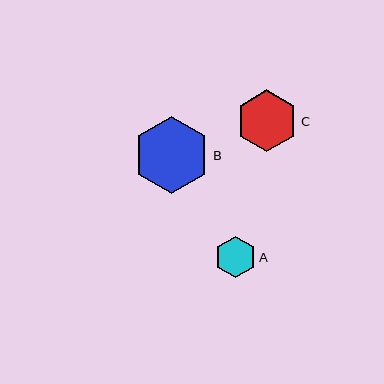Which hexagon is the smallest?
Hexagon A is the smallest with a size of approximately 41 pixels.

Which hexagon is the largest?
Hexagon B is the largest with a size of approximately 77 pixels.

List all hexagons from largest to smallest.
From largest to smallest: B, C, A.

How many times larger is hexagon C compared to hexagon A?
Hexagon C is approximately 1.5 times the size of hexagon A.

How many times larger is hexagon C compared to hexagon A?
Hexagon C is approximately 1.5 times the size of hexagon A.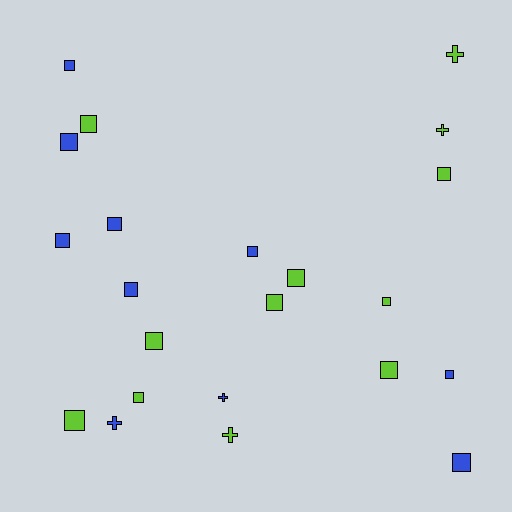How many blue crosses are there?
There are 2 blue crosses.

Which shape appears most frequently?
Square, with 17 objects.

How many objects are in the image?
There are 22 objects.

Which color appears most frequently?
Lime, with 12 objects.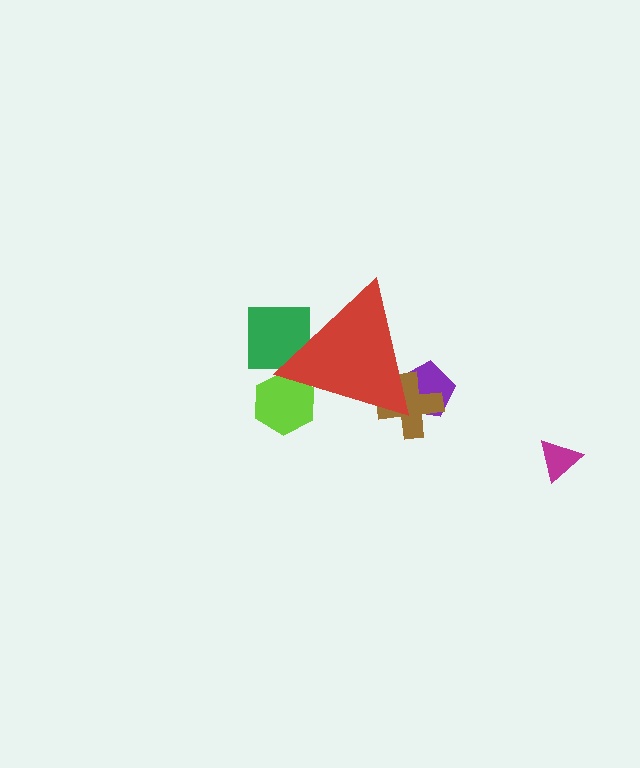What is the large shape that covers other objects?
A red triangle.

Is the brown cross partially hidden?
Yes, the brown cross is partially hidden behind the red triangle.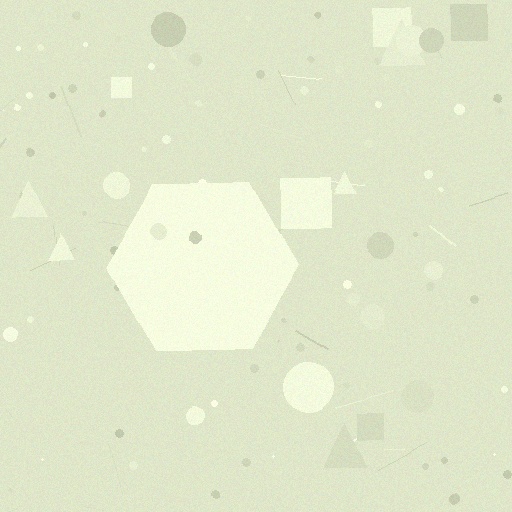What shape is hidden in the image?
A hexagon is hidden in the image.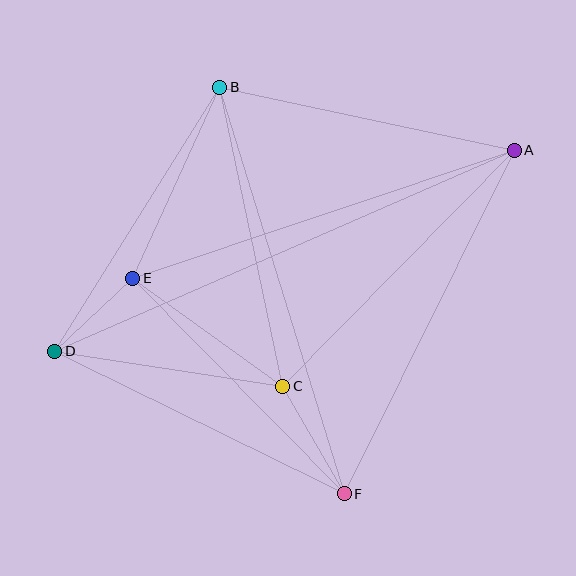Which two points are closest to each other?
Points D and E are closest to each other.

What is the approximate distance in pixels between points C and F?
The distance between C and F is approximately 124 pixels.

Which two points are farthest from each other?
Points A and D are farthest from each other.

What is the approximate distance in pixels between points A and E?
The distance between A and E is approximately 402 pixels.